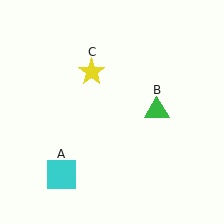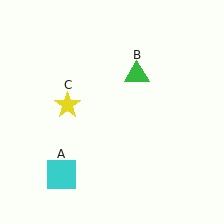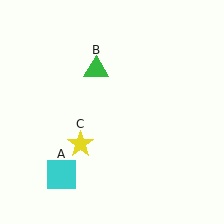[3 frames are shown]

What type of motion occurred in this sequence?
The green triangle (object B), yellow star (object C) rotated counterclockwise around the center of the scene.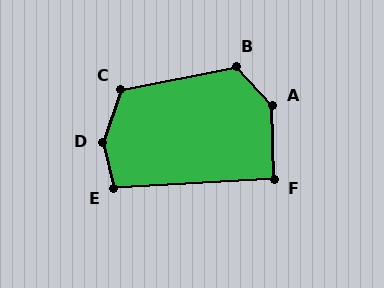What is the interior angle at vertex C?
Approximately 121 degrees (obtuse).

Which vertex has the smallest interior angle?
F, at approximately 92 degrees.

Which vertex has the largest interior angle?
D, at approximately 147 degrees.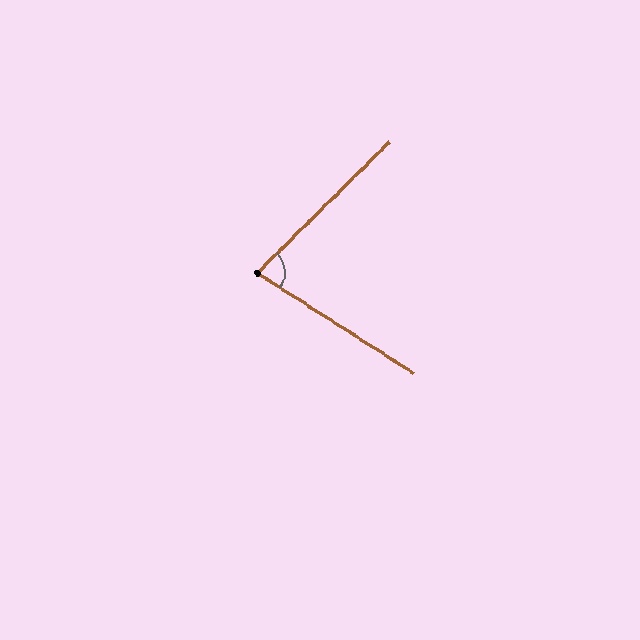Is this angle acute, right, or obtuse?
It is acute.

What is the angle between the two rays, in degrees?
Approximately 77 degrees.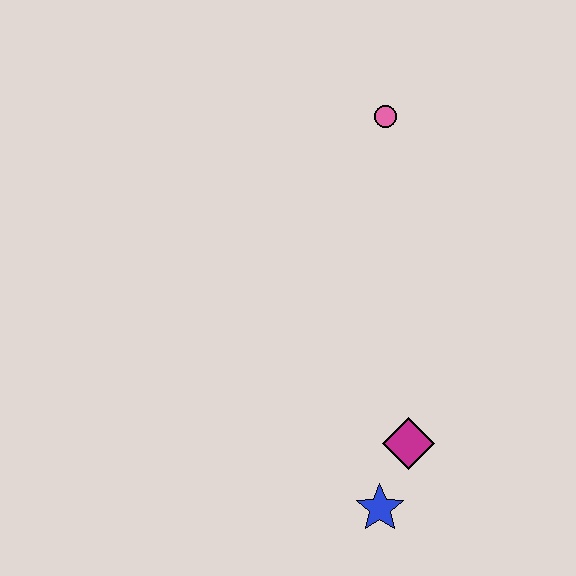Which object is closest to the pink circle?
The magenta diamond is closest to the pink circle.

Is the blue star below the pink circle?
Yes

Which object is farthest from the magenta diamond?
The pink circle is farthest from the magenta diamond.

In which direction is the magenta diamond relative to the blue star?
The magenta diamond is above the blue star.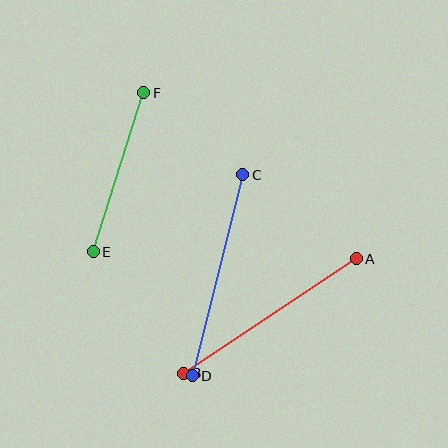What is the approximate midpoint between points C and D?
The midpoint is at approximately (218, 275) pixels.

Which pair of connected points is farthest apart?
Points A and B are farthest apart.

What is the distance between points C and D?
The distance is approximately 208 pixels.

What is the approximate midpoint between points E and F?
The midpoint is at approximately (119, 172) pixels.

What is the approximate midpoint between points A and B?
The midpoint is at approximately (270, 316) pixels.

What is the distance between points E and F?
The distance is approximately 167 pixels.